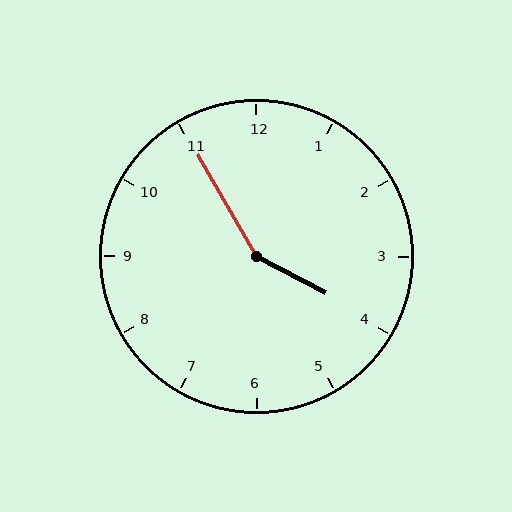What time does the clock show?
3:55.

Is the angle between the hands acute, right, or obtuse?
It is obtuse.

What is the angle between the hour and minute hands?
Approximately 148 degrees.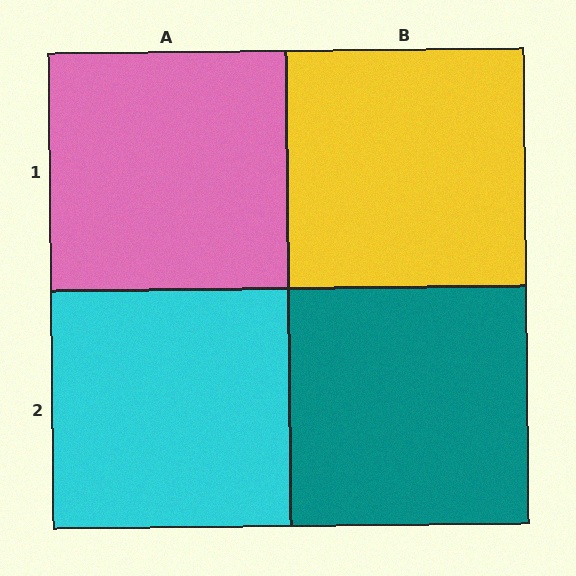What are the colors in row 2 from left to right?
Cyan, teal.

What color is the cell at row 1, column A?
Pink.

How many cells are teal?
1 cell is teal.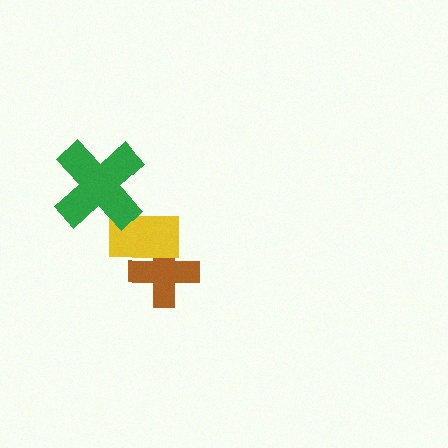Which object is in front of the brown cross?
The yellow rectangle is in front of the brown cross.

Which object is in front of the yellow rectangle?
The green cross is in front of the yellow rectangle.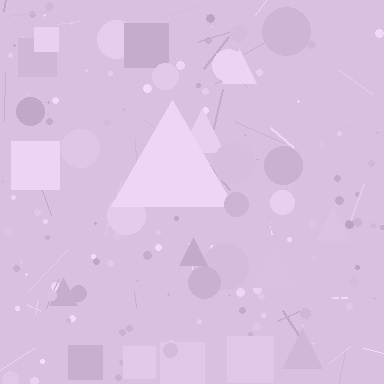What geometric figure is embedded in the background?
A triangle is embedded in the background.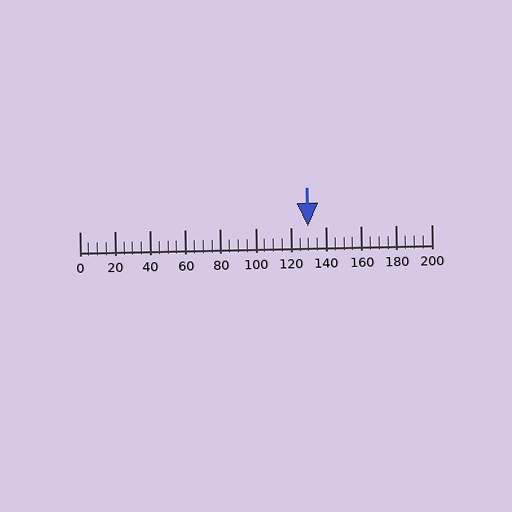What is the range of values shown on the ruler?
The ruler shows values from 0 to 200.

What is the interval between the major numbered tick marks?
The major tick marks are spaced 20 units apart.